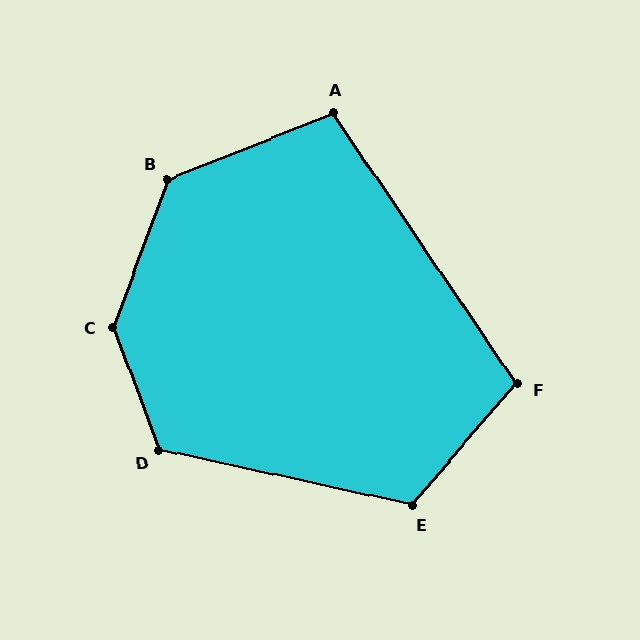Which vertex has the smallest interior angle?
A, at approximately 102 degrees.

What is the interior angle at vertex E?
Approximately 118 degrees (obtuse).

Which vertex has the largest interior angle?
C, at approximately 139 degrees.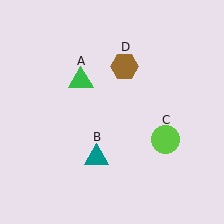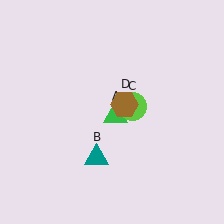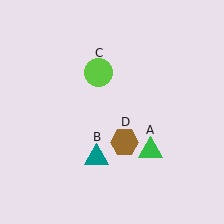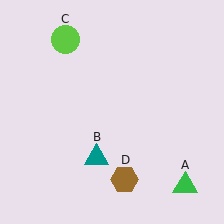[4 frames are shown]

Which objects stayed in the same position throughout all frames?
Teal triangle (object B) remained stationary.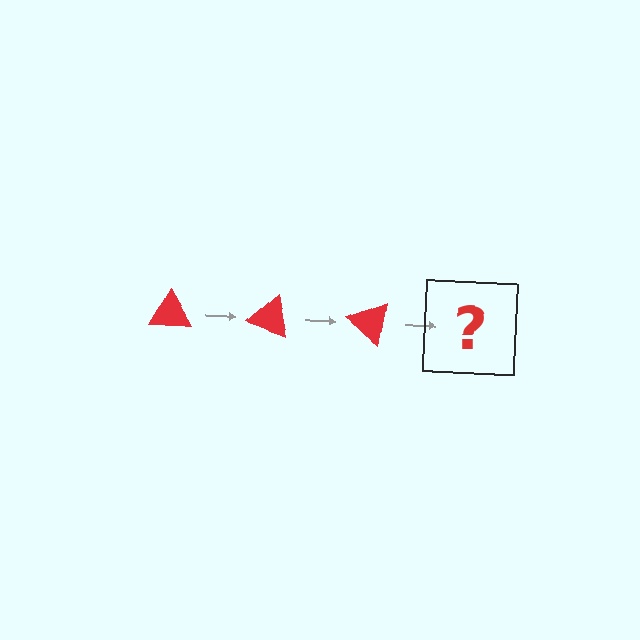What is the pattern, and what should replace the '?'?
The pattern is that the triangle rotates 20 degrees each step. The '?' should be a red triangle rotated 60 degrees.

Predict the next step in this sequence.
The next step is a red triangle rotated 60 degrees.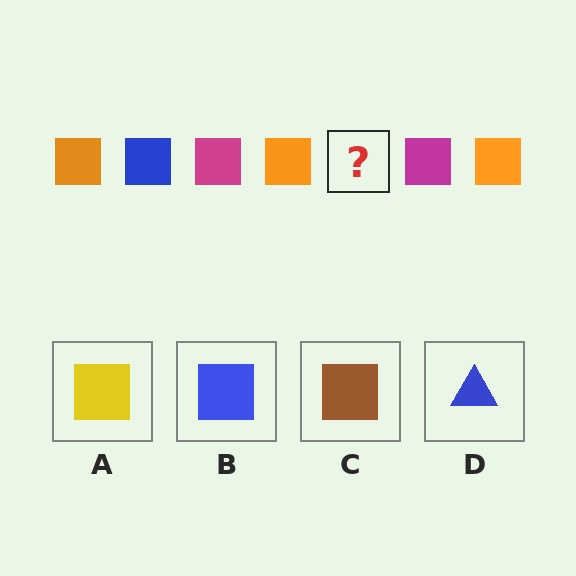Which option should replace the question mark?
Option B.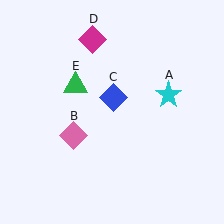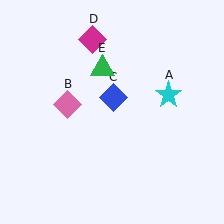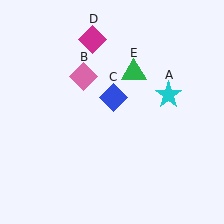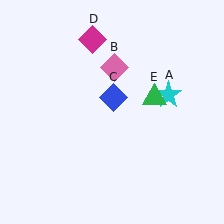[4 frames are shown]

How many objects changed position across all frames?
2 objects changed position: pink diamond (object B), green triangle (object E).